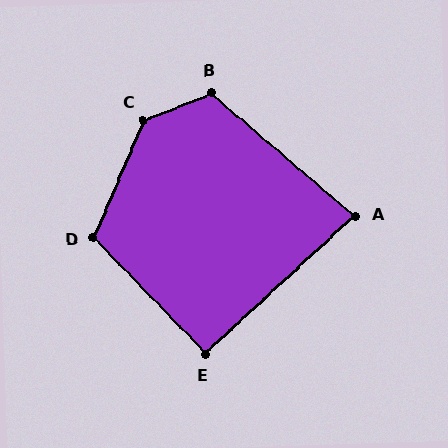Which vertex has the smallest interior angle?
A, at approximately 83 degrees.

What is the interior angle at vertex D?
Approximately 113 degrees (obtuse).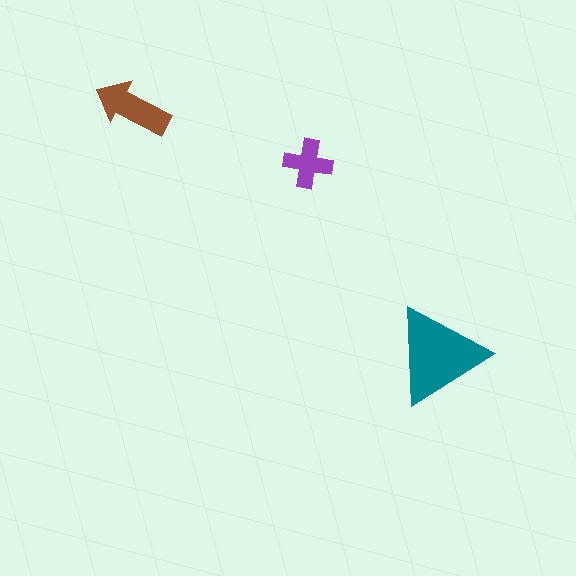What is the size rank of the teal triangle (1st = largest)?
1st.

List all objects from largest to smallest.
The teal triangle, the brown arrow, the purple cross.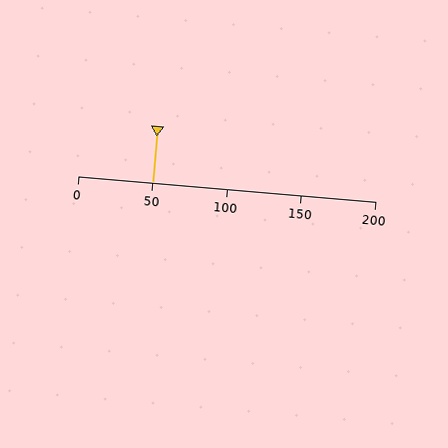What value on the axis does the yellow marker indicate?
The marker indicates approximately 50.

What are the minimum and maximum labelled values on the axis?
The axis runs from 0 to 200.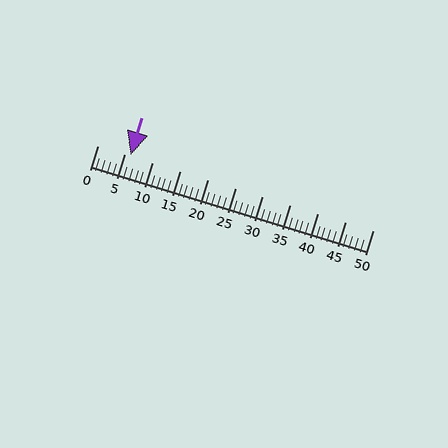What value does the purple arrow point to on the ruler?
The purple arrow points to approximately 6.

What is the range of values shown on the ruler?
The ruler shows values from 0 to 50.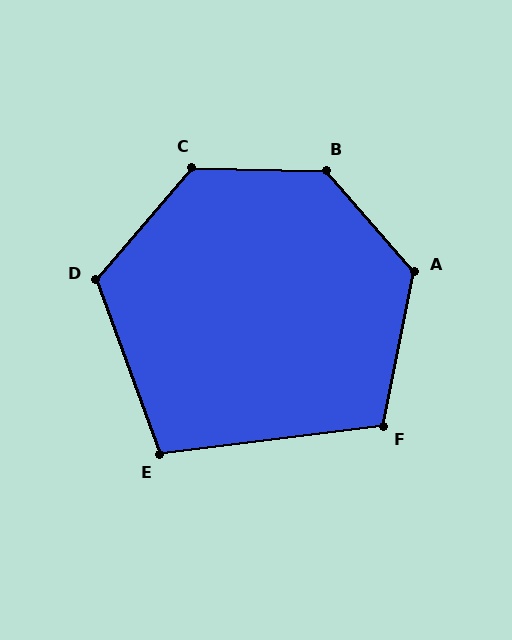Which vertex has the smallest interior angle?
E, at approximately 103 degrees.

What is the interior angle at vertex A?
Approximately 128 degrees (obtuse).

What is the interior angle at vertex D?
Approximately 119 degrees (obtuse).